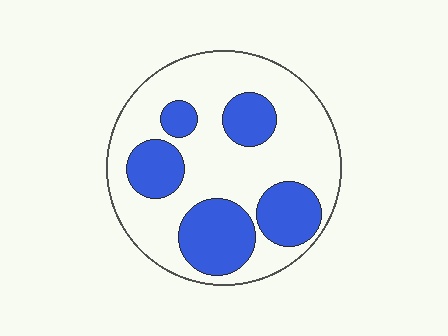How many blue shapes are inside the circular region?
5.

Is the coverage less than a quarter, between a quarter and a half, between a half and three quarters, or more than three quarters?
Between a quarter and a half.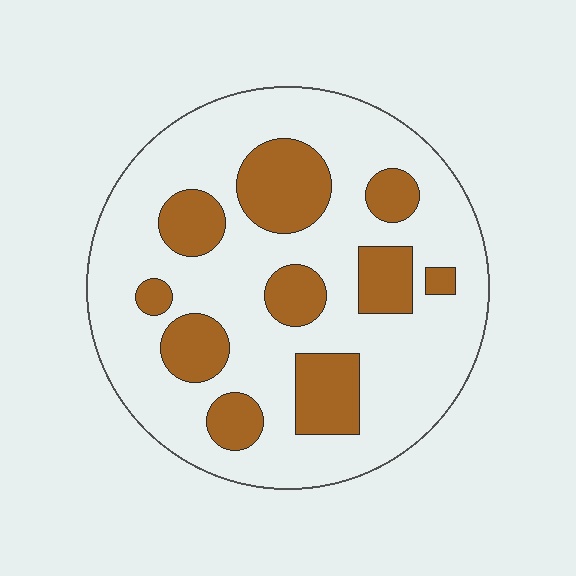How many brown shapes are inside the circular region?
10.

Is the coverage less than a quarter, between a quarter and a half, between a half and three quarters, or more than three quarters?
Between a quarter and a half.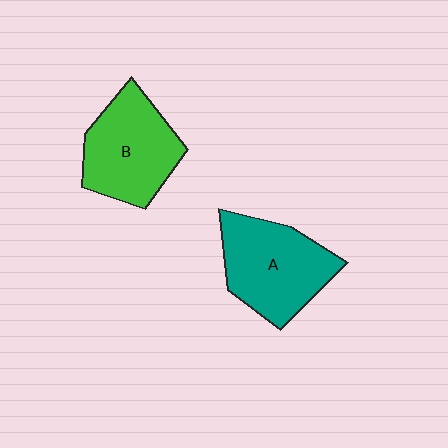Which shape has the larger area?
Shape A (teal).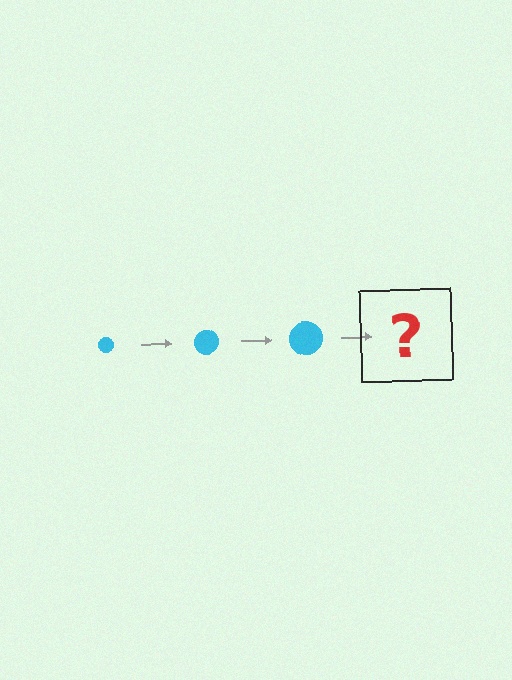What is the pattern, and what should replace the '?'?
The pattern is that the circle gets progressively larger each step. The '?' should be a cyan circle, larger than the previous one.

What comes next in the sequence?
The next element should be a cyan circle, larger than the previous one.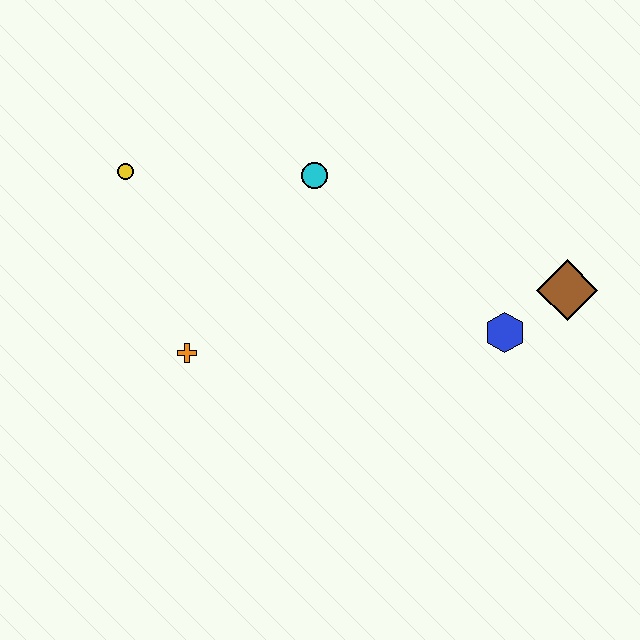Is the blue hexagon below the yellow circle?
Yes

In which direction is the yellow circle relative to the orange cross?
The yellow circle is above the orange cross.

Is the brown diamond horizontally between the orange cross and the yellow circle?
No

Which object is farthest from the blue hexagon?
The yellow circle is farthest from the blue hexagon.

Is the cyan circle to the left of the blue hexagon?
Yes